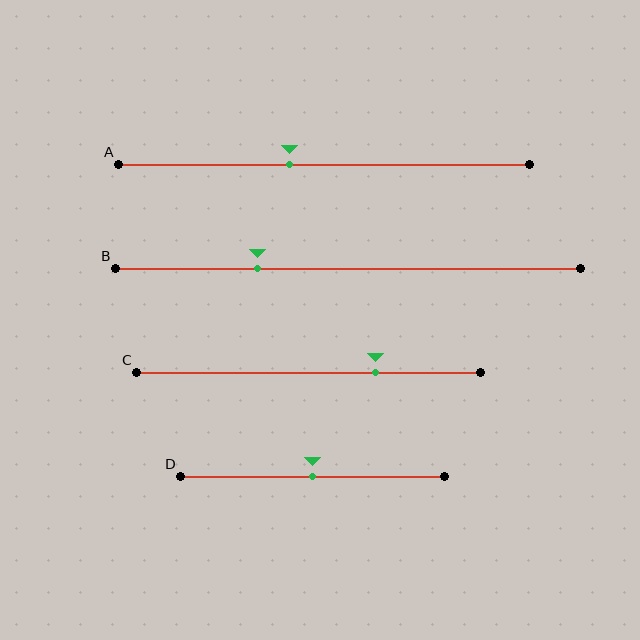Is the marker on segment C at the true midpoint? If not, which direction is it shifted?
No, the marker on segment C is shifted to the right by about 19% of the segment length.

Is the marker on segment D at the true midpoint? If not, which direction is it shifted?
Yes, the marker on segment D is at the true midpoint.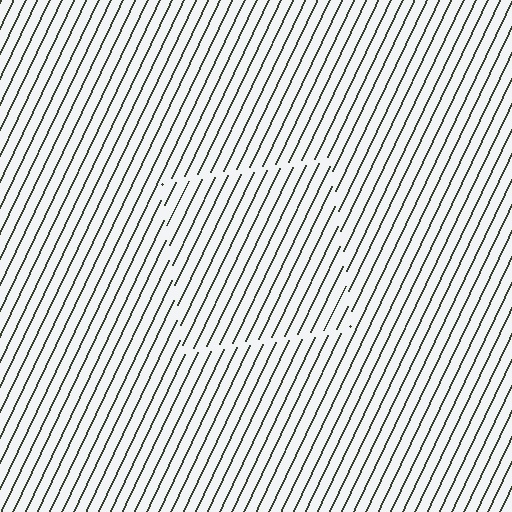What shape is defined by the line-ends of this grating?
An illusory square. The interior of the shape contains the same grating, shifted by half a period — the contour is defined by the phase discontinuity where line-ends from the inner and outer gratings abut.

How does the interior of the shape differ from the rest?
The interior of the shape contains the same grating, shifted by half a period — the contour is defined by the phase discontinuity where line-ends from the inner and outer gratings abut.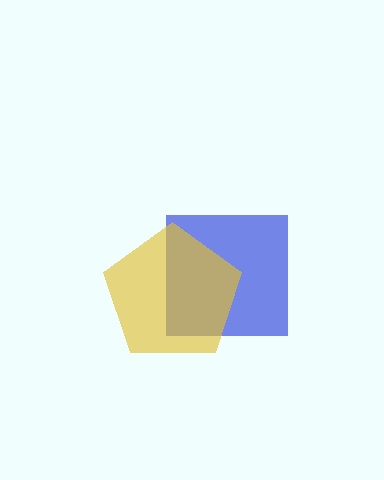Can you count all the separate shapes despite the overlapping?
Yes, there are 2 separate shapes.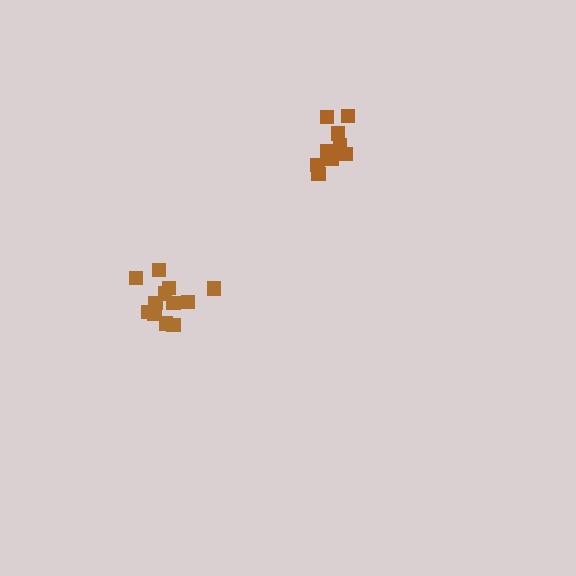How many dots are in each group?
Group 1: 9 dots, Group 2: 12 dots (21 total).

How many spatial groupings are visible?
There are 2 spatial groupings.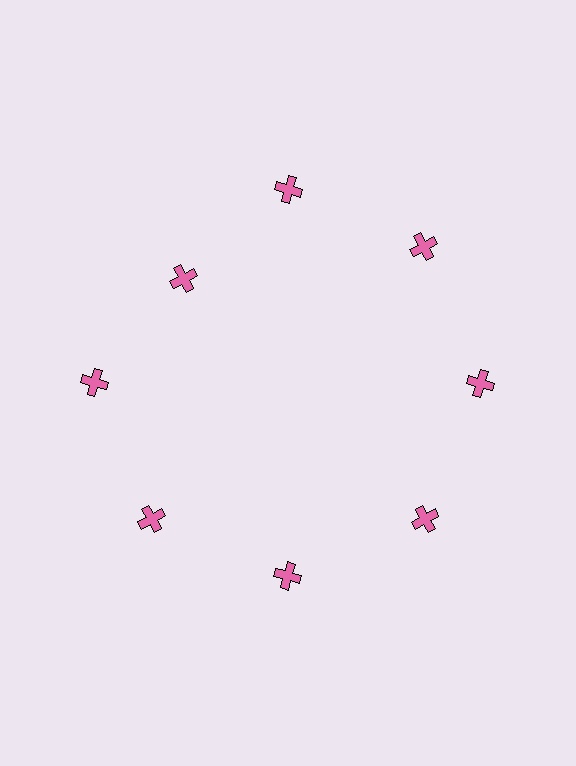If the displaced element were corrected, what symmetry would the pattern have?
It would have 8-fold rotational symmetry — the pattern would map onto itself every 45 degrees.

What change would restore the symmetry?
The symmetry would be restored by moving it outward, back onto the ring so that all 8 crosses sit at equal angles and equal distance from the center.